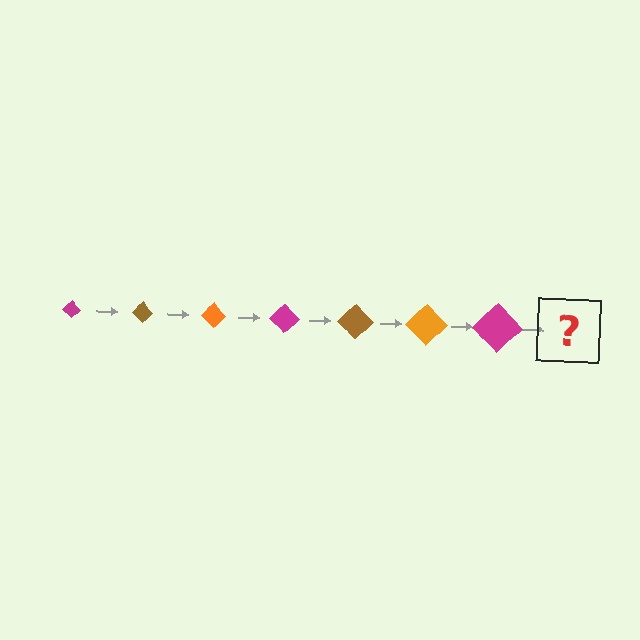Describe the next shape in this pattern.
It should be a brown diamond, larger than the previous one.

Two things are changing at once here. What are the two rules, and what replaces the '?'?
The two rules are that the diamond grows larger each step and the color cycles through magenta, brown, and orange. The '?' should be a brown diamond, larger than the previous one.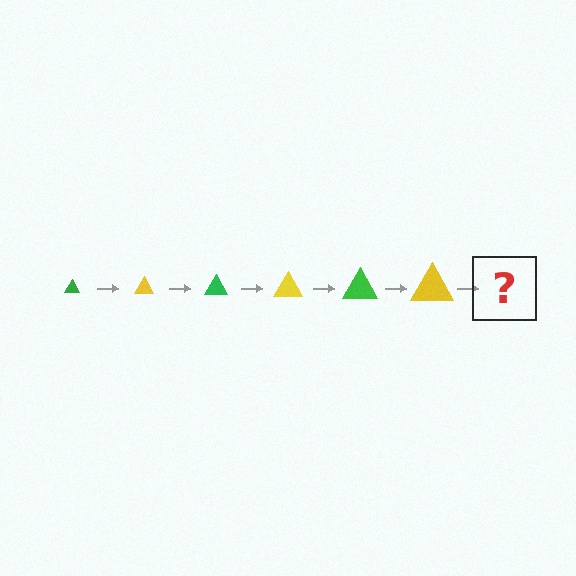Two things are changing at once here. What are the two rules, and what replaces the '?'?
The two rules are that the triangle grows larger each step and the color cycles through green and yellow. The '?' should be a green triangle, larger than the previous one.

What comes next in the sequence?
The next element should be a green triangle, larger than the previous one.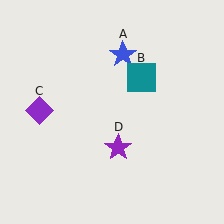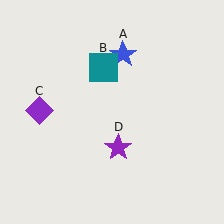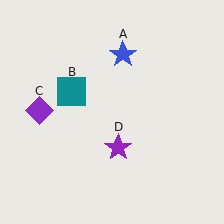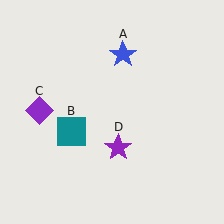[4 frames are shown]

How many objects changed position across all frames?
1 object changed position: teal square (object B).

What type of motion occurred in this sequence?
The teal square (object B) rotated counterclockwise around the center of the scene.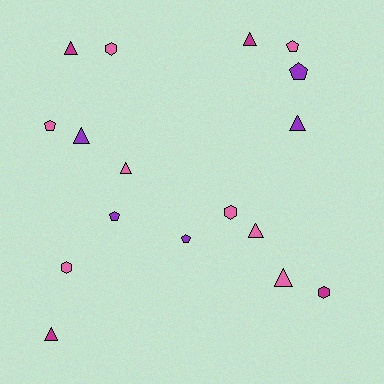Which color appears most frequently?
Pink, with 8 objects.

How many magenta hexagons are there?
There is 1 magenta hexagon.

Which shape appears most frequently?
Triangle, with 8 objects.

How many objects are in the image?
There are 17 objects.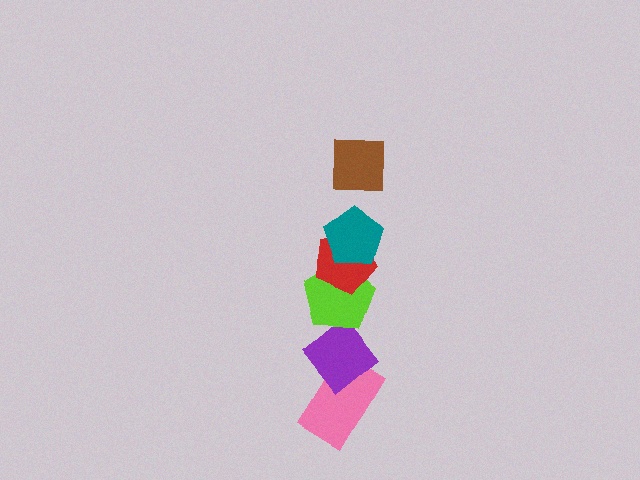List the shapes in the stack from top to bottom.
From top to bottom: the brown square, the teal pentagon, the red pentagon, the lime pentagon, the purple diamond, the pink rectangle.